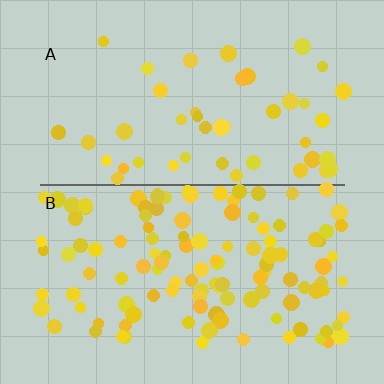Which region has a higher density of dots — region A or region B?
B (the bottom).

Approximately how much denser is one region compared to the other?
Approximately 2.6× — region B over region A.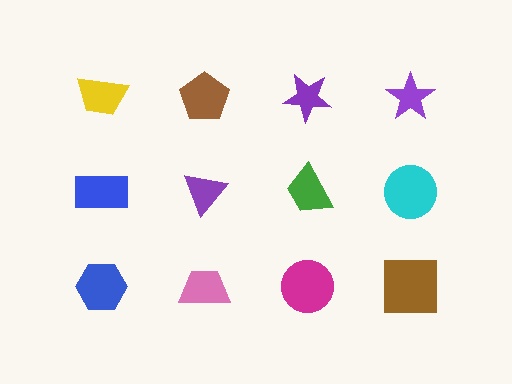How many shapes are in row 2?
4 shapes.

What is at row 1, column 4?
A purple star.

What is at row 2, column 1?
A blue rectangle.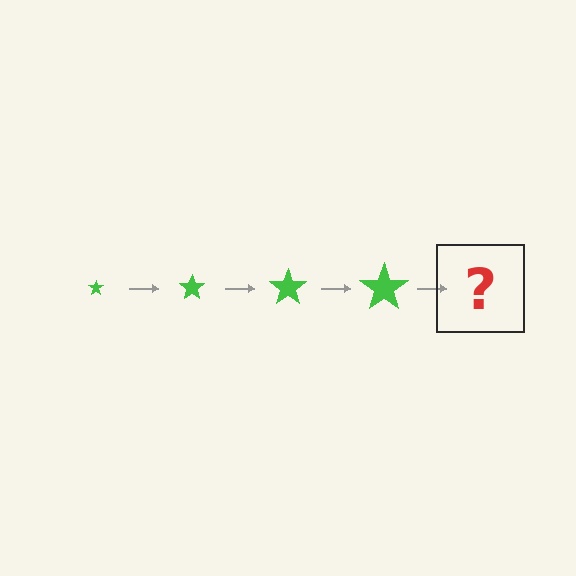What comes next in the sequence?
The next element should be a green star, larger than the previous one.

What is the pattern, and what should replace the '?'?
The pattern is that the star gets progressively larger each step. The '?' should be a green star, larger than the previous one.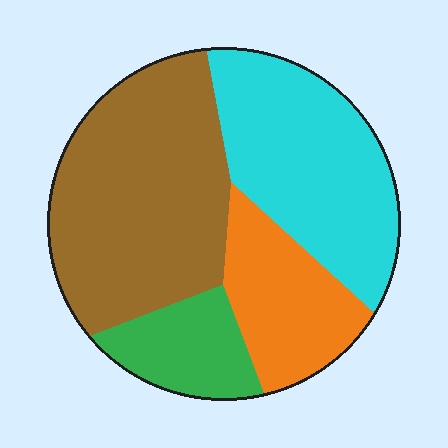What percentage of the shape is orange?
Orange covers roughly 15% of the shape.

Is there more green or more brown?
Brown.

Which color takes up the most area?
Brown, at roughly 40%.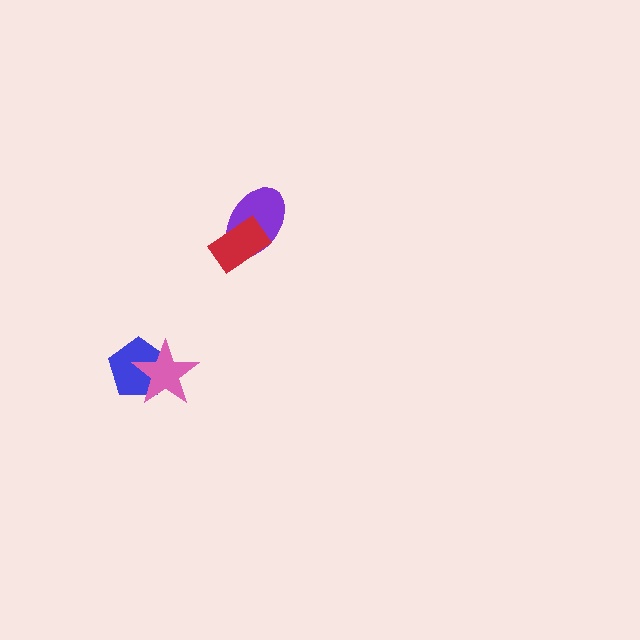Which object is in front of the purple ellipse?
The red rectangle is in front of the purple ellipse.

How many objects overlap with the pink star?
1 object overlaps with the pink star.